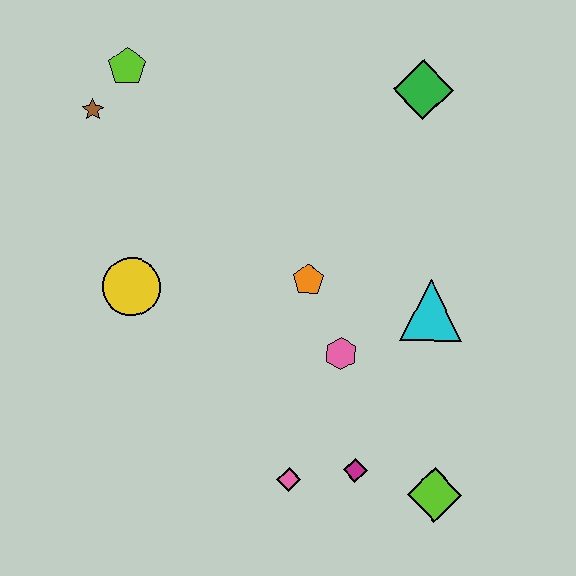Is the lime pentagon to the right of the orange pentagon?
No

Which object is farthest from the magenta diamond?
The lime pentagon is farthest from the magenta diamond.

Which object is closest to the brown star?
The lime pentagon is closest to the brown star.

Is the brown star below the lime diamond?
No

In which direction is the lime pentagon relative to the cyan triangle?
The lime pentagon is to the left of the cyan triangle.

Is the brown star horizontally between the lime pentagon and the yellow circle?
No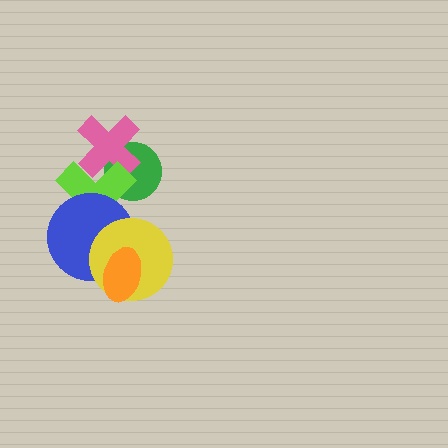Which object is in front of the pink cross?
The lime cross is in front of the pink cross.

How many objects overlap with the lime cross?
4 objects overlap with the lime cross.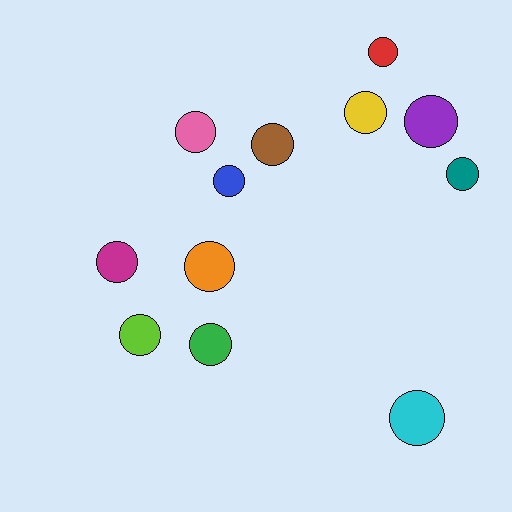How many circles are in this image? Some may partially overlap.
There are 12 circles.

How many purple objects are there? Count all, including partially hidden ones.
There is 1 purple object.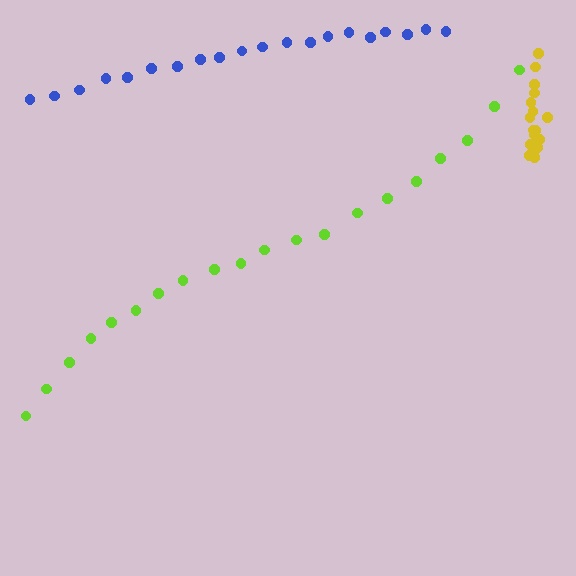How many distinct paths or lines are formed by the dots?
There are 3 distinct paths.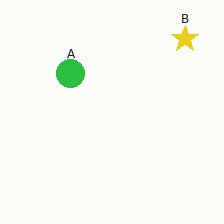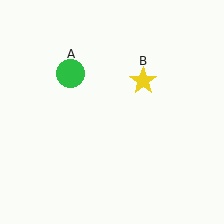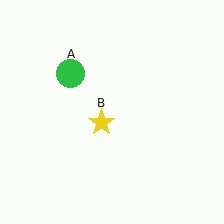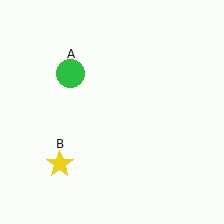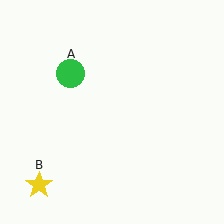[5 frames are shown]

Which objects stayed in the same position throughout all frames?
Green circle (object A) remained stationary.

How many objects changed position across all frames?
1 object changed position: yellow star (object B).